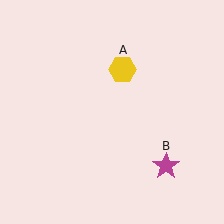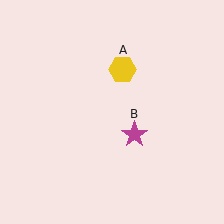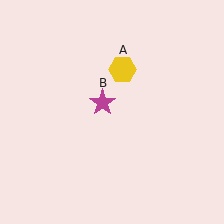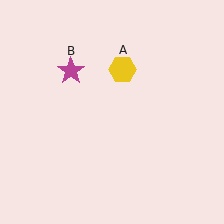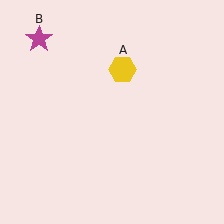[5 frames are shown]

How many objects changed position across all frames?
1 object changed position: magenta star (object B).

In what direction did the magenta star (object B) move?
The magenta star (object B) moved up and to the left.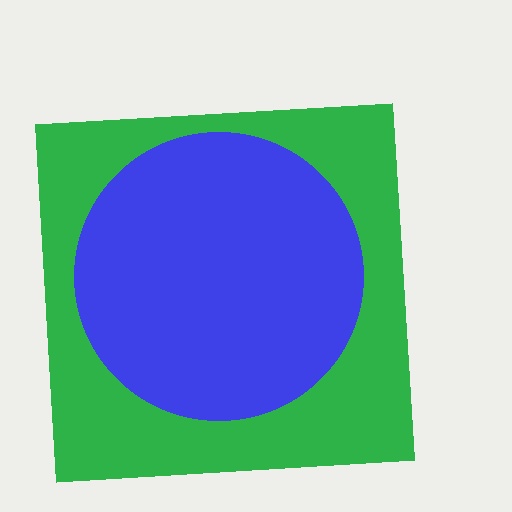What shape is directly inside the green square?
The blue circle.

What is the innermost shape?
The blue circle.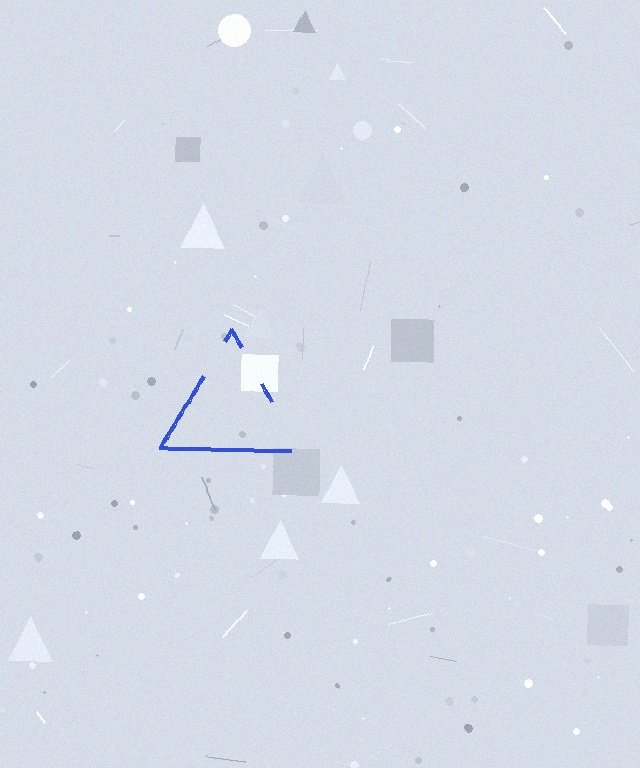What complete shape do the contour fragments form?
The contour fragments form a triangle.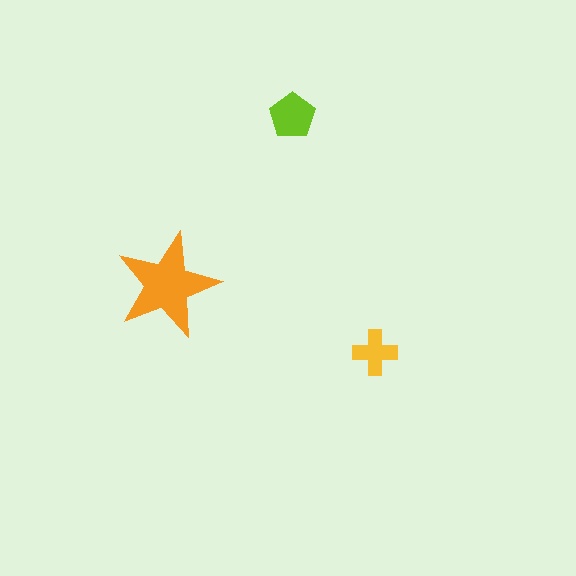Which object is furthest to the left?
The orange star is leftmost.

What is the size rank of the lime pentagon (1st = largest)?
2nd.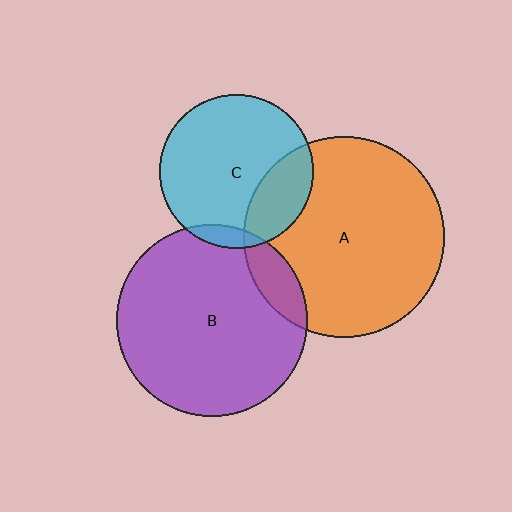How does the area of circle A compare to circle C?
Approximately 1.7 times.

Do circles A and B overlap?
Yes.